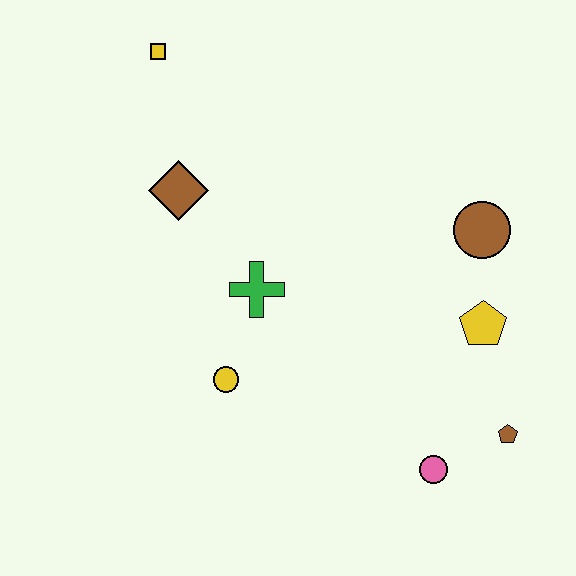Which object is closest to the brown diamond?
The green cross is closest to the brown diamond.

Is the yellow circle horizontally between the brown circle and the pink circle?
No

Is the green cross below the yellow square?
Yes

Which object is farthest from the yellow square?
The brown pentagon is farthest from the yellow square.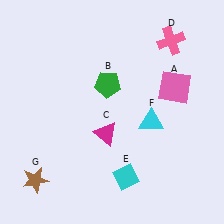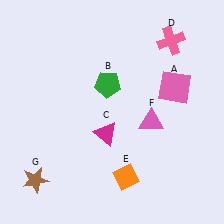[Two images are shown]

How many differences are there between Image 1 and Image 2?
There are 2 differences between the two images.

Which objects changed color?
E changed from cyan to orange. F changed from cyan to pink.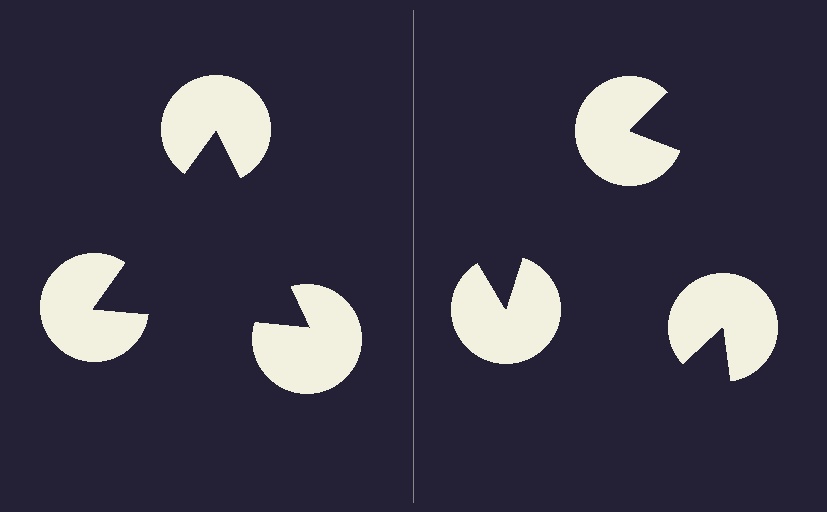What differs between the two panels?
The pac-man discs are positioned identically on both sides; only the wedge orientations differ. On the left they align to a triangle; on the right they are misaligned.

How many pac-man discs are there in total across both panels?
6 — 3 on each side.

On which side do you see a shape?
An illusory triangle appears on the left side. On the right side the wedge cuts are rotated, so no coherent shape forms.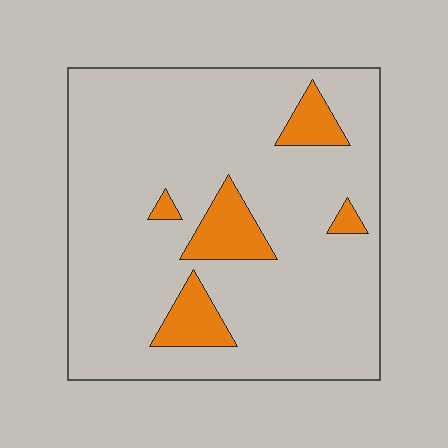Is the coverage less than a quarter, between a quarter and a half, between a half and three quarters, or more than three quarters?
Less than a quarter.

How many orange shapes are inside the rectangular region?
5.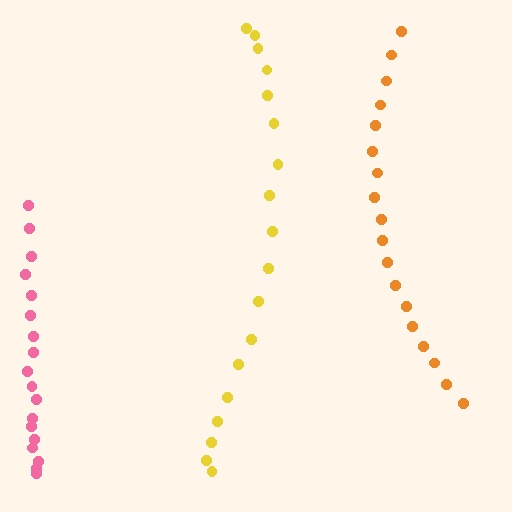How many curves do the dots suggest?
There are 3 distinct paths.